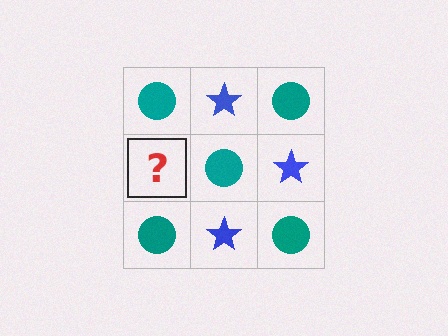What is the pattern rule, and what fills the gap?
The rule is that it alternates teal circle and blue star in a checkerboard pattern. The gap should be filled with a blue star.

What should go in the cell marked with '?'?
The missing cell should contain a blue star.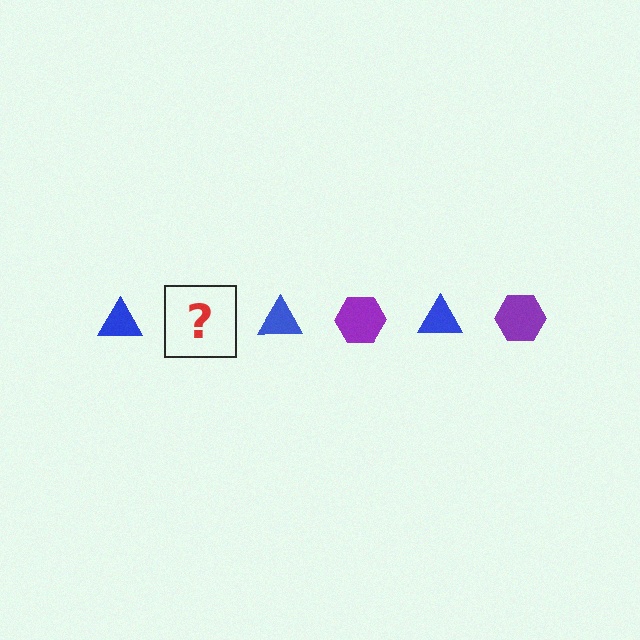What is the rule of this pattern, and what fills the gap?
The rule is that the pattern alternates between blue triangle and purple hexagon. The gap should be filled with a purple hexagon.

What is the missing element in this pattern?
The missing element is a purple hexagon.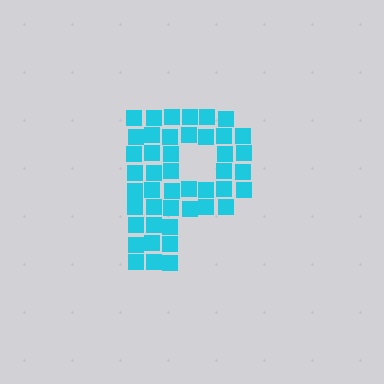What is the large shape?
The large shape is the letter P.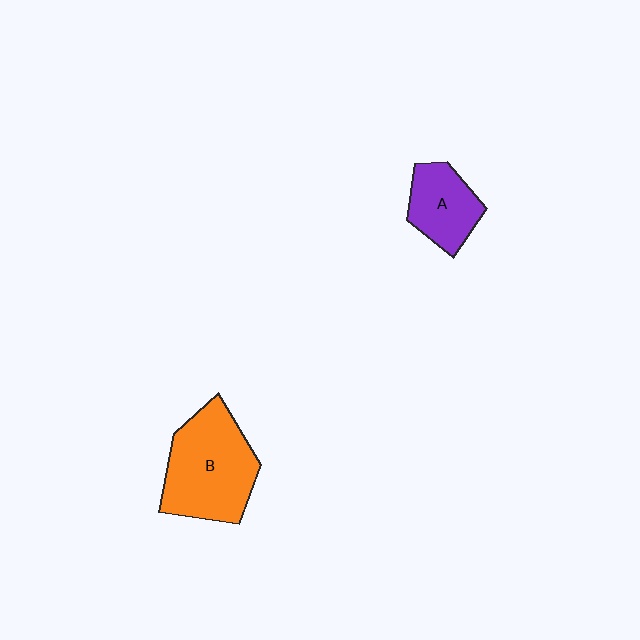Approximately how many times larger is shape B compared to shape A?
Approximately 1.8 times.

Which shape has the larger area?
Shape B (orange).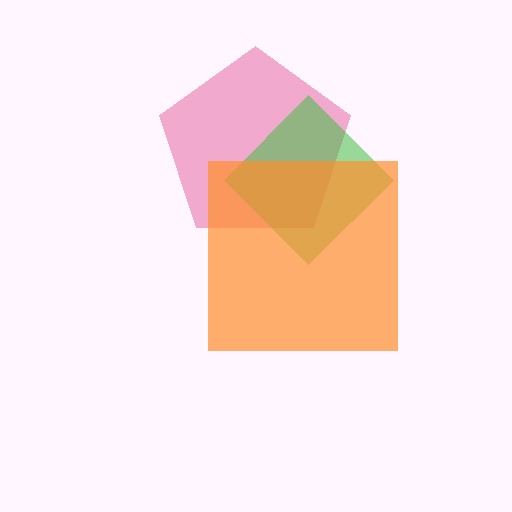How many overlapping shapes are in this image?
There are 3 overlapping shapes in the image.